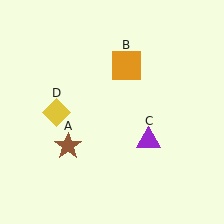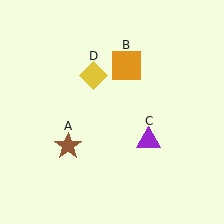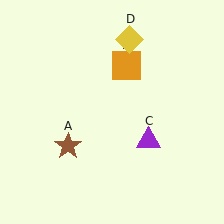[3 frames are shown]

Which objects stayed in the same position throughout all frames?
Brown star (object A) and orange square (object B) and purple triangle (object C) remained stationary.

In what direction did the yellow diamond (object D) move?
The yellow diamond (object D) moved up and to the right.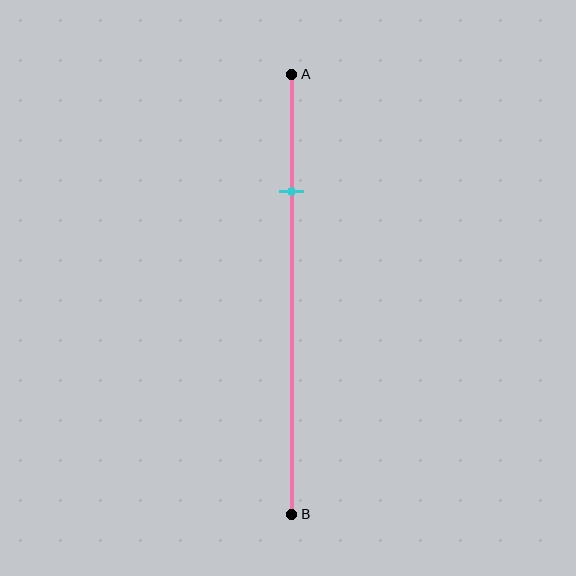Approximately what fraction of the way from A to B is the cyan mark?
The cyan mark is approximately 25% of the way from A to B.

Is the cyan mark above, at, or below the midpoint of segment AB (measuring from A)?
The cyan mark is above the midpoint of segment AB.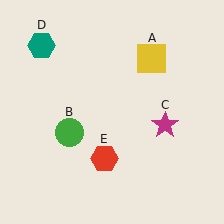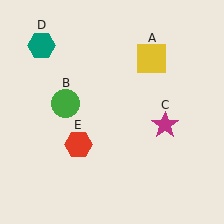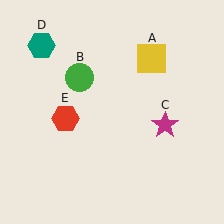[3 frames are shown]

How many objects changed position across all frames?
2 objects changed position: green circle (object B), red hexagon (object E).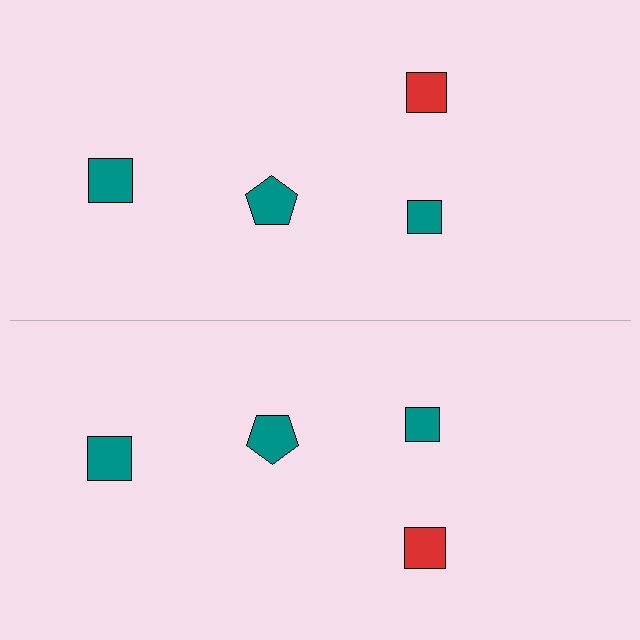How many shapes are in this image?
There are 8 shapes in this image.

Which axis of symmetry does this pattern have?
The pattern has a horizontal axis of symmetry running through the center of the image.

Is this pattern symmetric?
Yes, this pattern has bilateral (reflection) symmetry.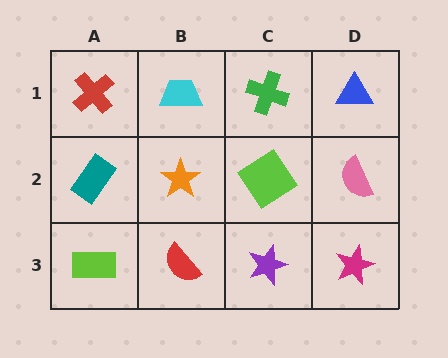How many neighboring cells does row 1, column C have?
3.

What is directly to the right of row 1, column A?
A cyan trapezoid.